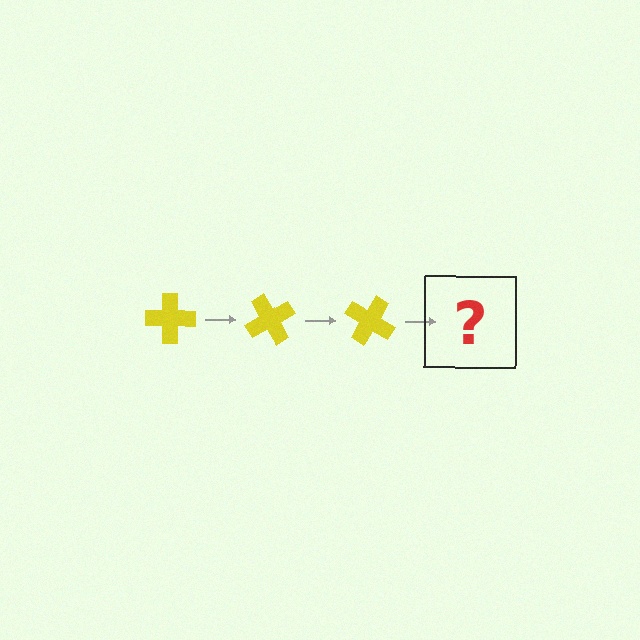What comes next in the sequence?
The next element should be a yellow cross rotated 180 degrees.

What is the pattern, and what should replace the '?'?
The pattern is that the cross rotates 60 degrees each step. The '?' should be a yellow cross rotated 180 degrees.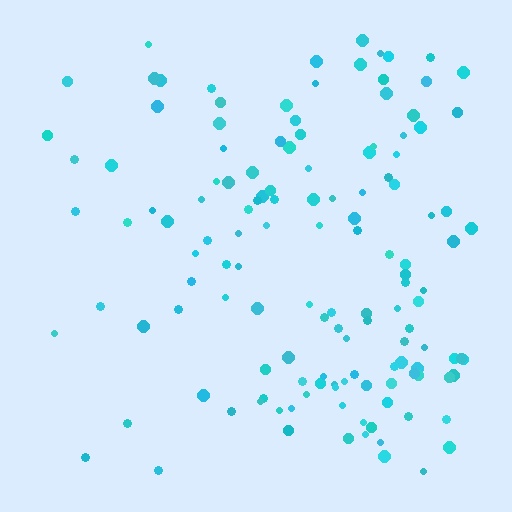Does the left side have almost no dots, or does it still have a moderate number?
Still a moderate number, just noticeably fewer than the right.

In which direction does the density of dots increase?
From left to right, with the right side densest.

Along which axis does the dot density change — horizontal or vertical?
Horizontal.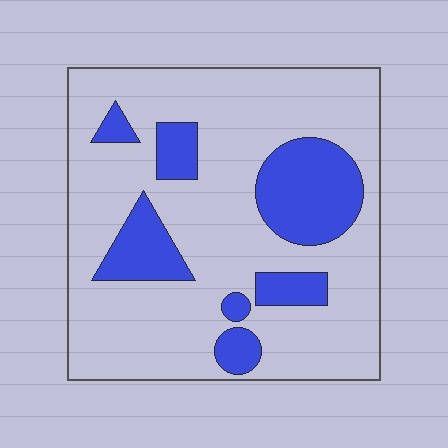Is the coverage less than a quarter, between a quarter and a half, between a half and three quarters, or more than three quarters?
Less than a quarter.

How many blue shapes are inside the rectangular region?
7.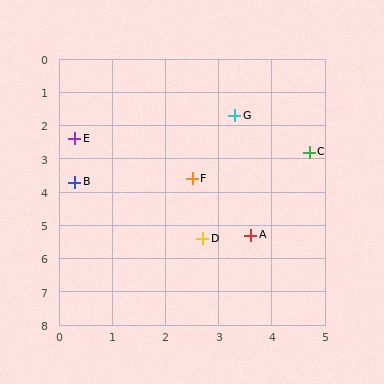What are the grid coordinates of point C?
Point C is at approximately (4.7, 2.8).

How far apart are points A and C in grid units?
Points A and C are about 2.7 grid units apart.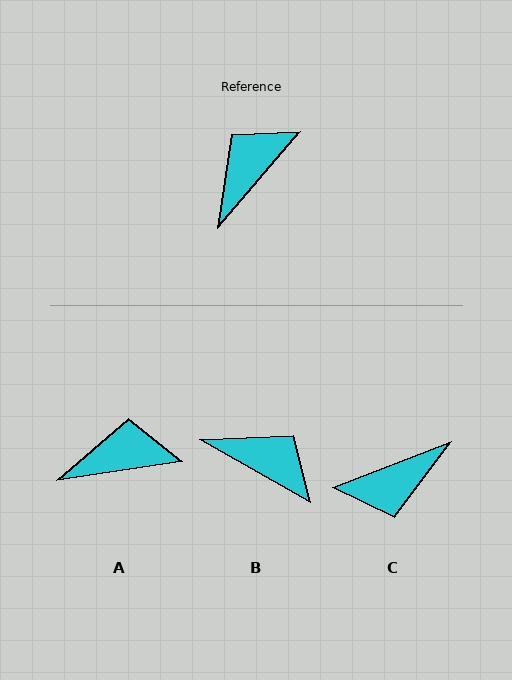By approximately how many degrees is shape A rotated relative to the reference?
Approximately 41 degrees clockwise.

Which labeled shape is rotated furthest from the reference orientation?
C, about 151 degrees away.